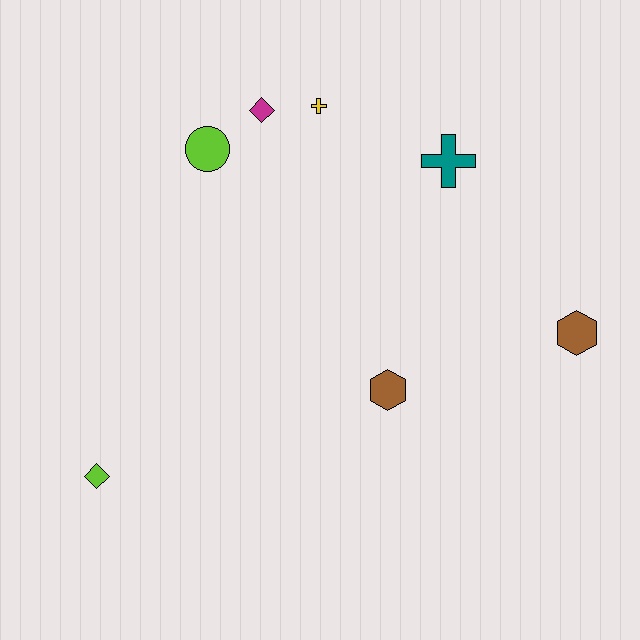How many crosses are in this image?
There are 2 crosses.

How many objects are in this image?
There are 7 objects.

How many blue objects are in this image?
There are no blue objects.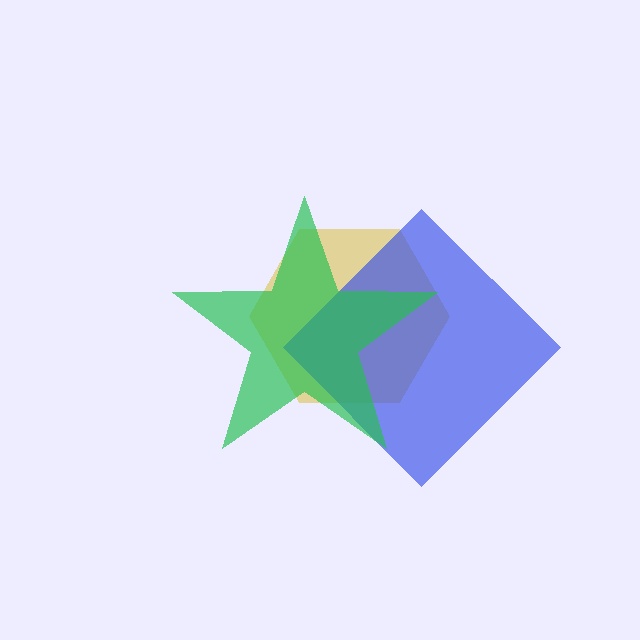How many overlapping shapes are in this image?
There are 3 overlapping shapes in the image.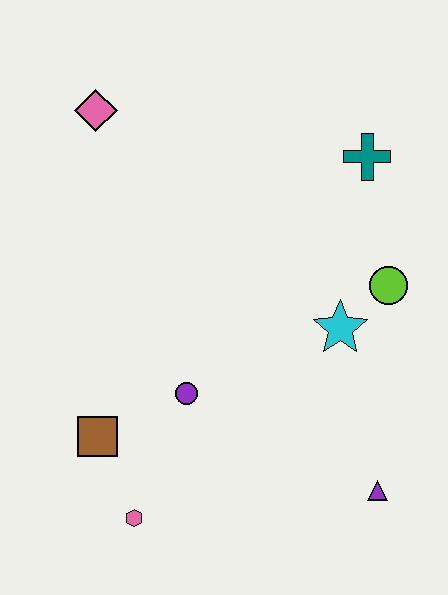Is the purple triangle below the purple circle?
Yes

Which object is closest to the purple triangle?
The cyan star is closest to the purple triangle.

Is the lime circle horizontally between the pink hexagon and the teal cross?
No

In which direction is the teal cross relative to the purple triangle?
The teal cross is above the purple triangle.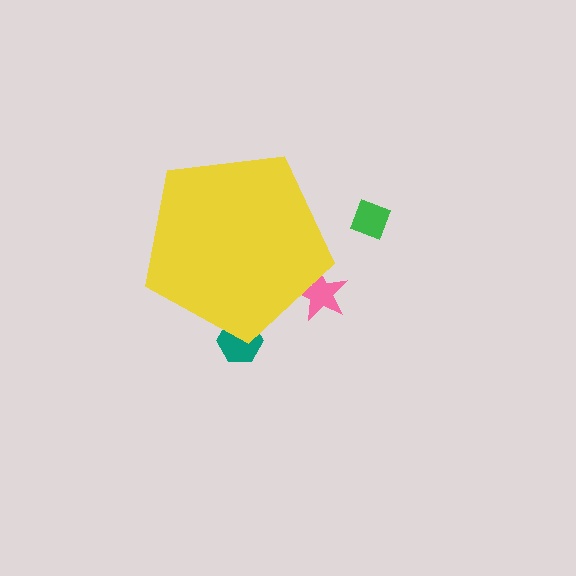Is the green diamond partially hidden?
No, the green diamond is fully visible.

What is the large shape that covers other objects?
A yellow pentagon.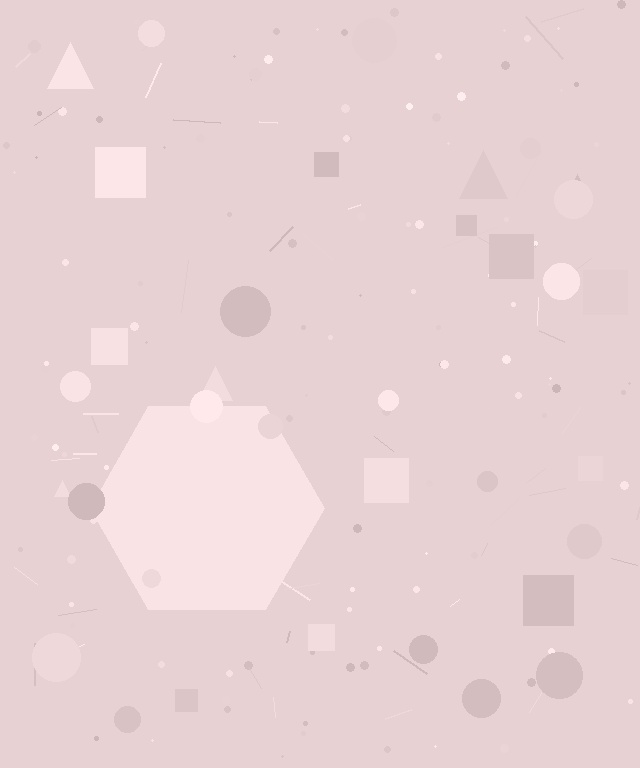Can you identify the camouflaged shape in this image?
The camouflaged shape is a hexagon.